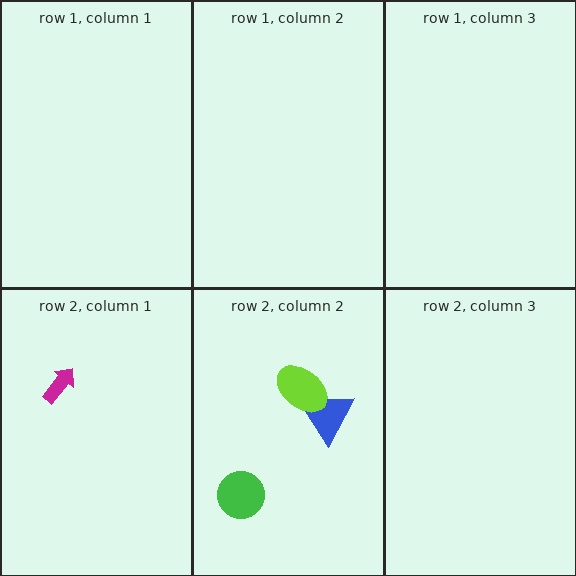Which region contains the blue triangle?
The row 2, column 2 region.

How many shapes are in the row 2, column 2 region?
3.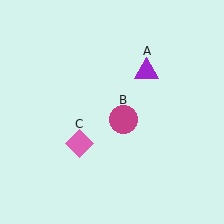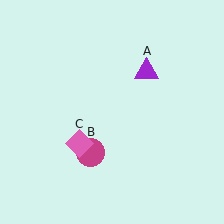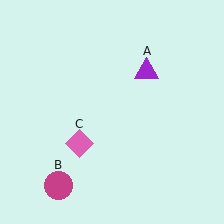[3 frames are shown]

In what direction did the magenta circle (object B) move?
The magenta circle (object B) moved down and to the left.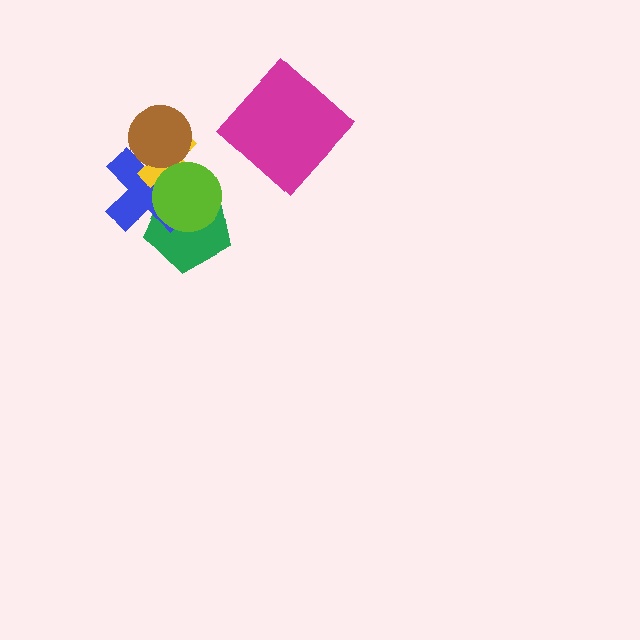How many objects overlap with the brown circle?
2 objects overlap with the brown circle.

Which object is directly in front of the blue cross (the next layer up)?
The yellow cross is directly in front of the blue cross.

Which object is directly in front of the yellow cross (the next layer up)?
The brown circle is directly in front of the yellow cross.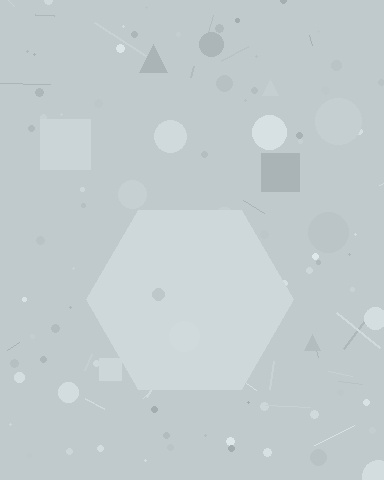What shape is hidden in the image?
A hexagon is hidden in the image.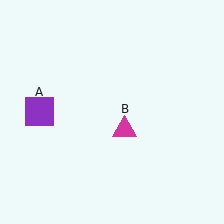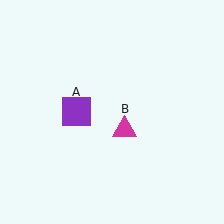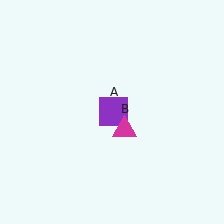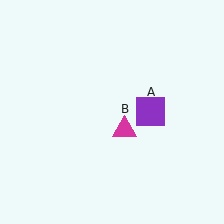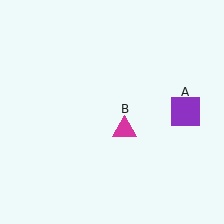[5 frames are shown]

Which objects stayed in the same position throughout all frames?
Magenta triangle (object B) remained stationary.